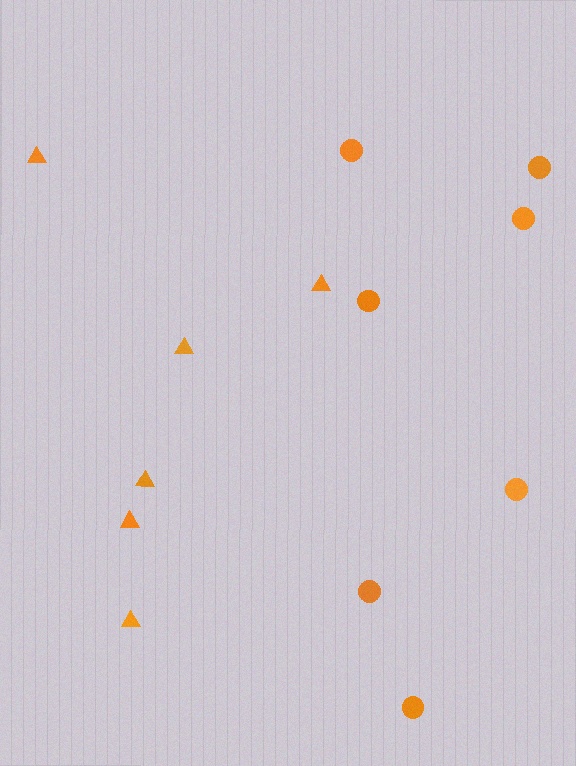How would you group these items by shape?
There are 2 groups: one group of triangles (6) and one group of circles (7).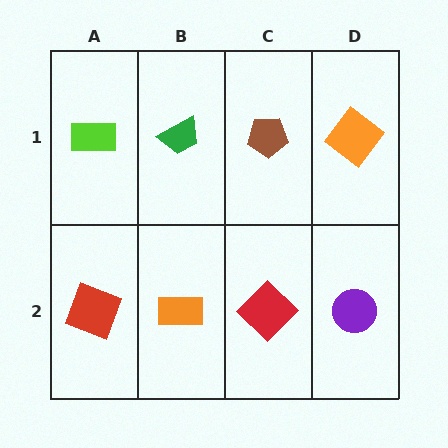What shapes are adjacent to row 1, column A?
A red square (row 2, column A), a green trapezoid (row 1, column B).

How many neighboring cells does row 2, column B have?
3.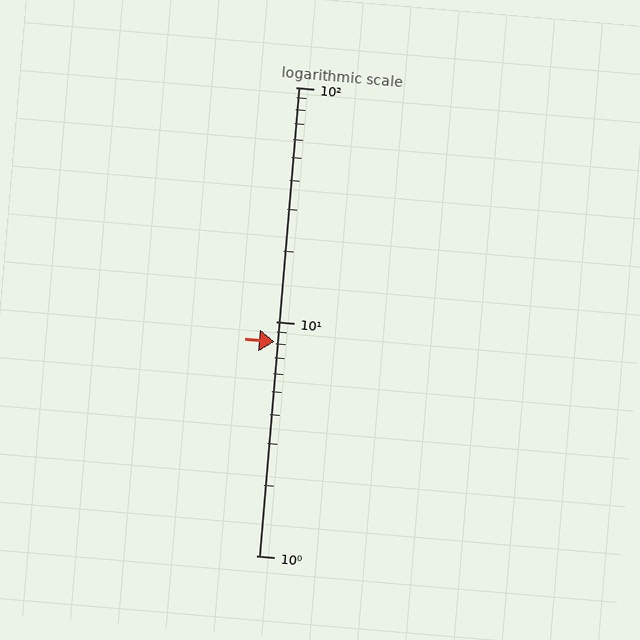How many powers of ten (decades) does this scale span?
The scale spans 2 decades, from 1 to 100.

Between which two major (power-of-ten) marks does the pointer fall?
The pointer is between 1 and 10.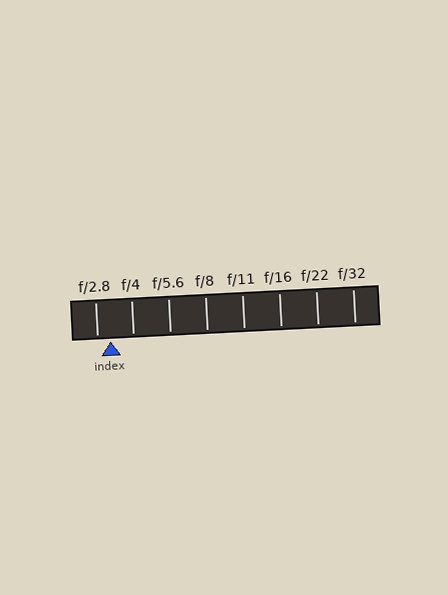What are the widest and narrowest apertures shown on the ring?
The widest aperture shown is f/2.8 and the narrowest is f/32.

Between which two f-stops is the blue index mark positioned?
The index mark is between f/2.8 and f/4.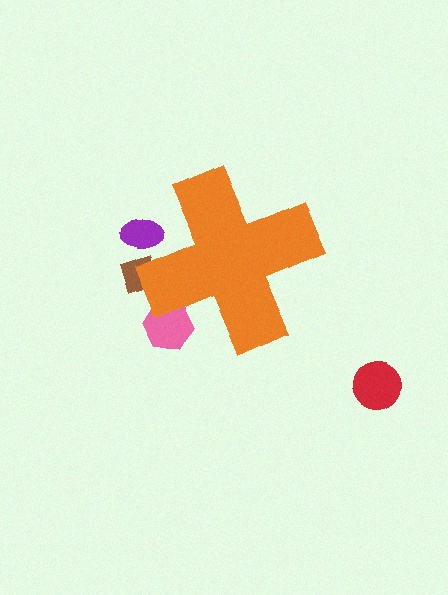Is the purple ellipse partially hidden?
Yes, the purple ellipse is partially hidden behind the orange cross.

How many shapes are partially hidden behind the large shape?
3 shapes are partially hidden.